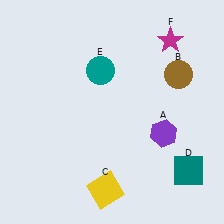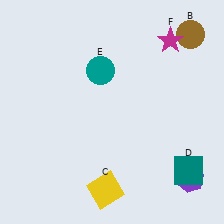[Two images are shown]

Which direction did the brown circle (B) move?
The brown circle (B) moved up.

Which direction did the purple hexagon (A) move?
The purple hexagon (A) moved down.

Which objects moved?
The objects that moved are: the purple hexagon (A), the brown circle (B).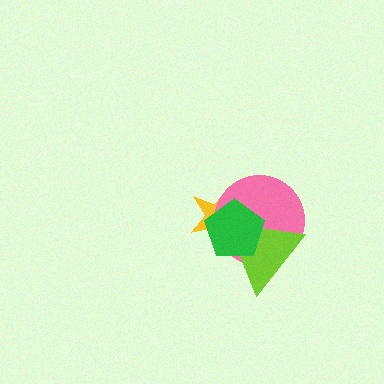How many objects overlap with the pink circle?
3 objects overlap with the pink circle.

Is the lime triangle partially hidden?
Yes, it is partially covered by another shape.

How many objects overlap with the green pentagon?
3 objects overlap with the green pentagon.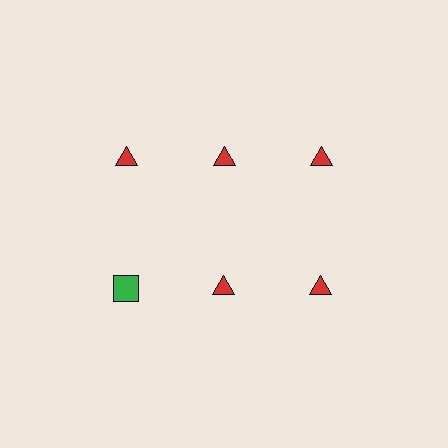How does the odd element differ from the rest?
It differs in both color (green instead of red) and shape (square instead of triangle).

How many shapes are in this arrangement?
There are 6 shapes arranged in a grid pattern.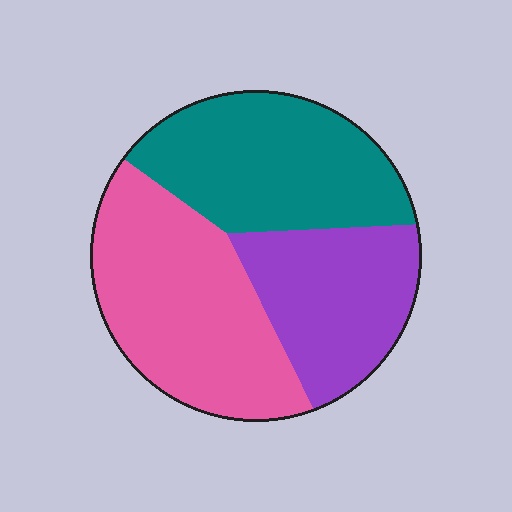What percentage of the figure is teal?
Teal covers roughly 35% of the figure.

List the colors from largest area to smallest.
From largest to smallest: pink, teal, purple.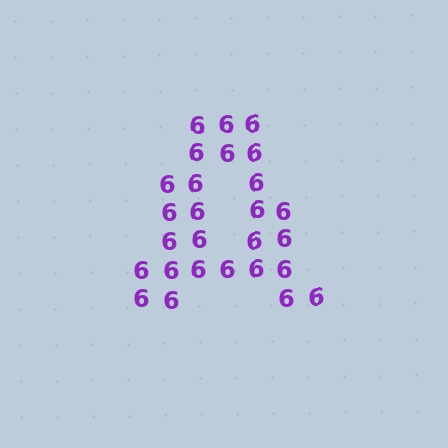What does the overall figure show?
The overall figure shows the letter A.